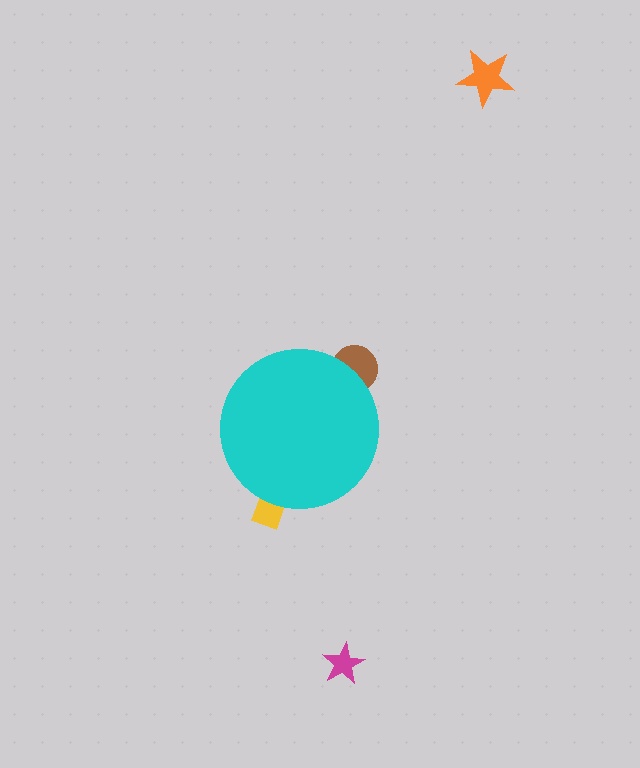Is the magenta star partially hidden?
No, the magenta star is fully visible.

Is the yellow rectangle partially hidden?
Yes, the yellow rectangle is partially hidden behind the cyan circle.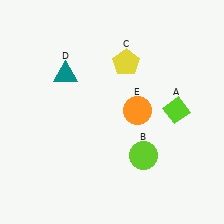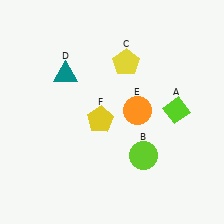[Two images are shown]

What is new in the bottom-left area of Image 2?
A yellow pentagon (F) was added in the bottom-left area of Image 2.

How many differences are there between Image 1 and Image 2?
There is 1 difference between the two images.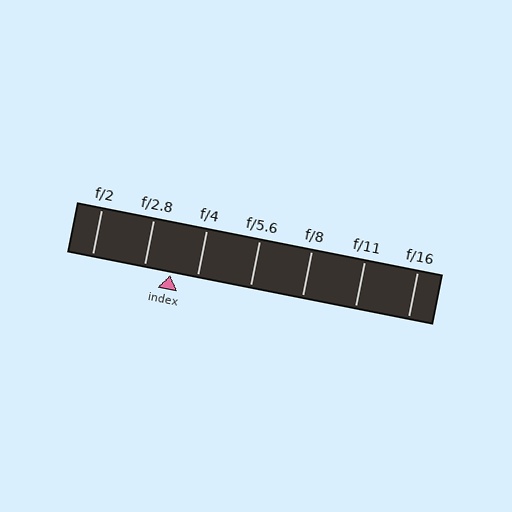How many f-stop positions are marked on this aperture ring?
There are 7 f-stop positions marked.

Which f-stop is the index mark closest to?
The index mark is closest to f/4.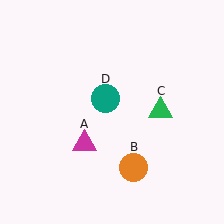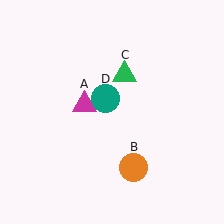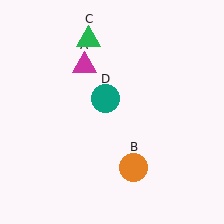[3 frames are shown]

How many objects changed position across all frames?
2 objects changed position: magenta triangle (object A), green triangle (object C).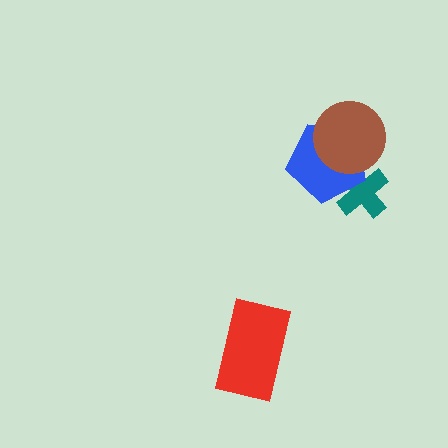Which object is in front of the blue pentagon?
The brown circle is in front of the blue pentagon.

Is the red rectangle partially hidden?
No, no other shape covers it.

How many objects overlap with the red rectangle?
0 objects overlap with the red rectangle.